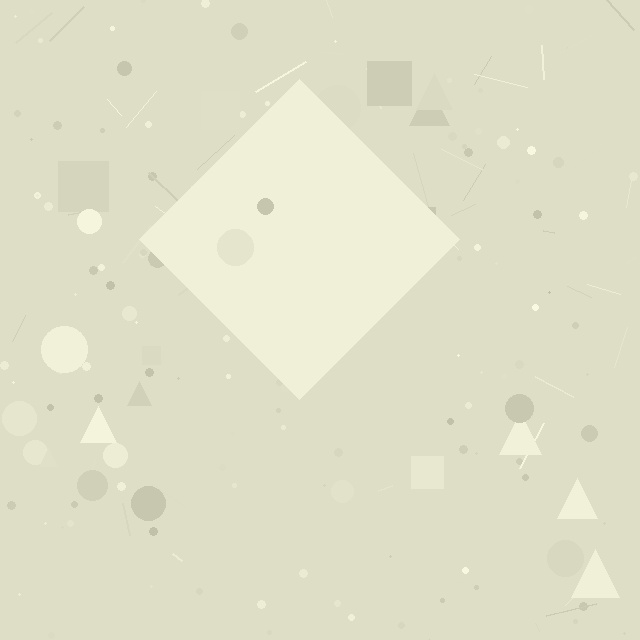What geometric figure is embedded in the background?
A diamond is embedded in the background.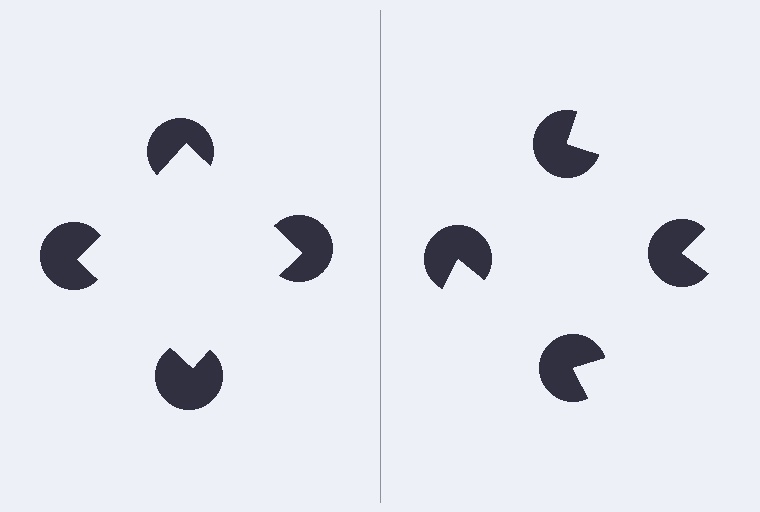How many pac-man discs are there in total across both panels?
8 — 4 on each side.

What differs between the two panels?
The pac-man discs are positioned identically on both sides; only the wedge orientations differ. On the left they align to a square; on the right they are misaligned.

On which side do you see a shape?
An illusory square appears on the left side. On the right side the wedge cuts are rotated, so no coherent shape forms.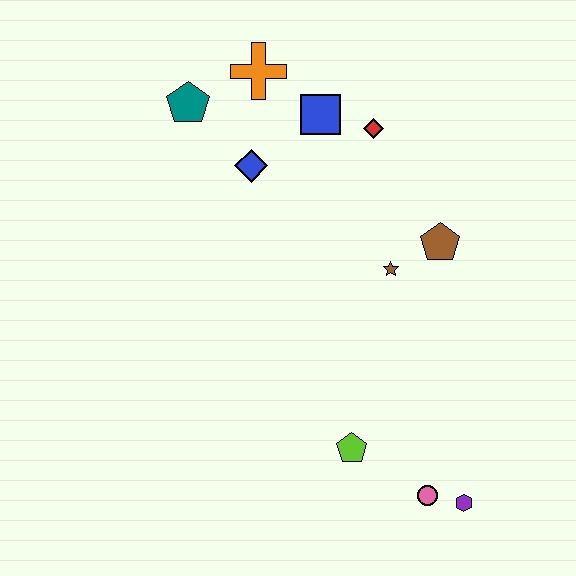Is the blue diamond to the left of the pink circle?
Yes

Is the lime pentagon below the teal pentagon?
Yes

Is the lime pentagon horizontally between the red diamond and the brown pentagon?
No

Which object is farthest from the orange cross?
The purple hexagon is farthest from the orange cross.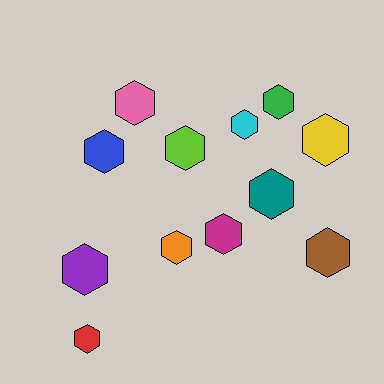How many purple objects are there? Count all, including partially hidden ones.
There is 1 purple object.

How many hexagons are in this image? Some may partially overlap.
There are 12 hexagons.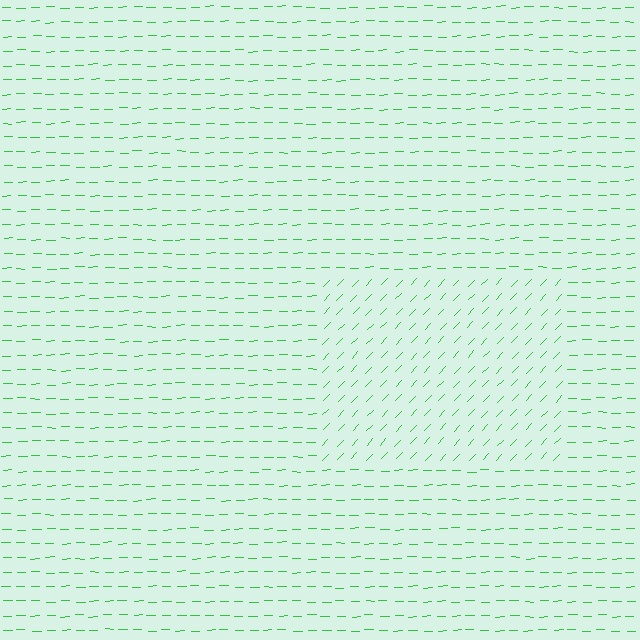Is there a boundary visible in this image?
Yes, there is a texture boundary formed by a change in line orientation.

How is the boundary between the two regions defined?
The boundary is defined purely by a change in line orientation (approximately 45 degrees difference). All lines are the same color and thickness.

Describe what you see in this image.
The image is filled with small green line segments. A rectangle region in the image has lines oriented differently from the surrounding lines, creating a visible texture boundary.